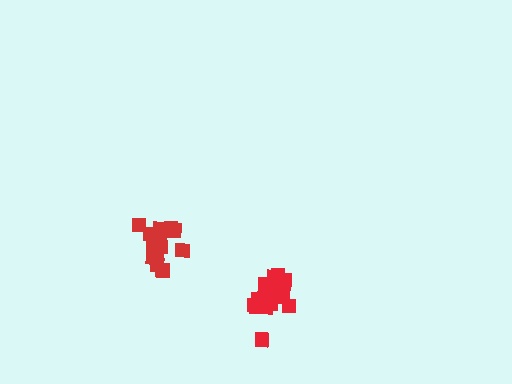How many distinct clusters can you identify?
There are 2 distinct clusters.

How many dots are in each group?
Group 1: 16 dots, Group 2: 16 dots (32 total).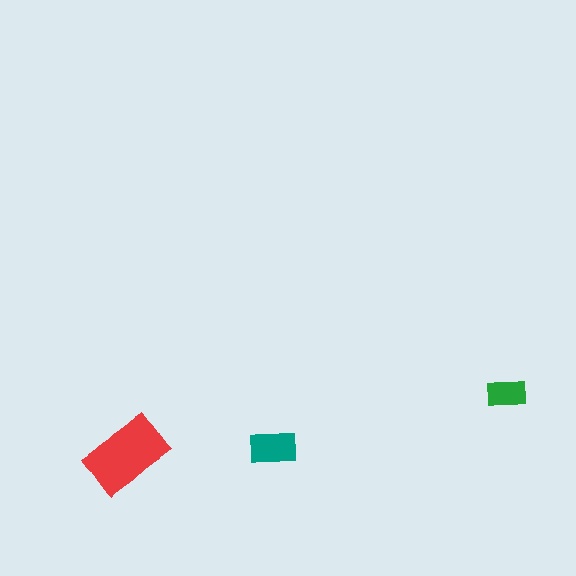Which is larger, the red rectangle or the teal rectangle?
The red one.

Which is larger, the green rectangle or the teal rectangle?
The teal one.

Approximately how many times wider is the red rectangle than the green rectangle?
About 2 times wider.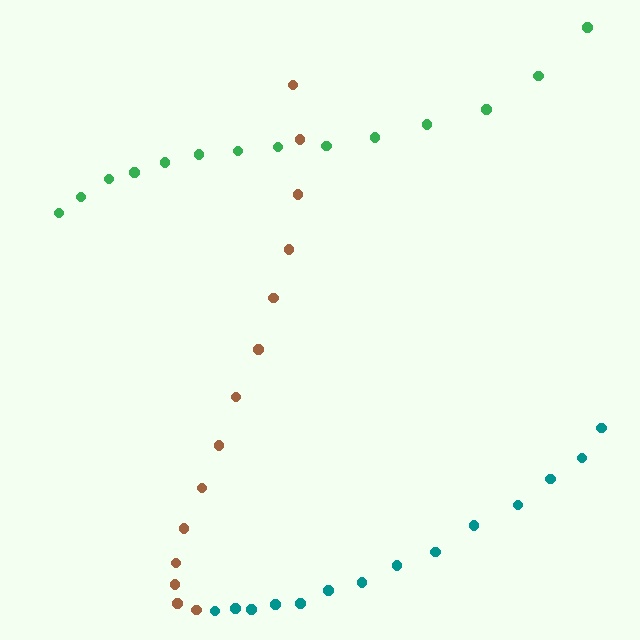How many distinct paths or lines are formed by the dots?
There are 3 distinct paths.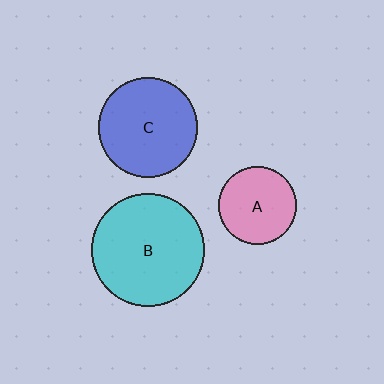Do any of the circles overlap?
No, none of the circles overlap.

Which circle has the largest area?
Circle B (cyan).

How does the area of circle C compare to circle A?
Approximately 1.6 times.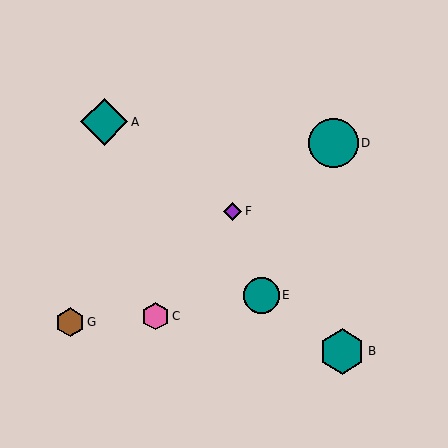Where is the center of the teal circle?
The center of the teal circle is at (333, 143).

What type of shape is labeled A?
Shape A is a teal diamond.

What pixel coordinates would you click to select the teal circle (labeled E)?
Click at (261, 295) to select the teal circle E.